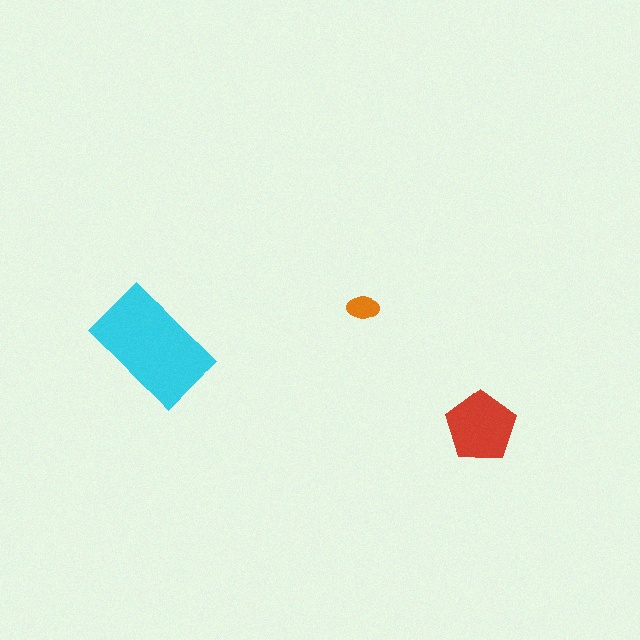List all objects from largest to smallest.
The cyan rectangle, the red pentagon, the orange ellipse.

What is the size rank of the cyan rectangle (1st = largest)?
1st.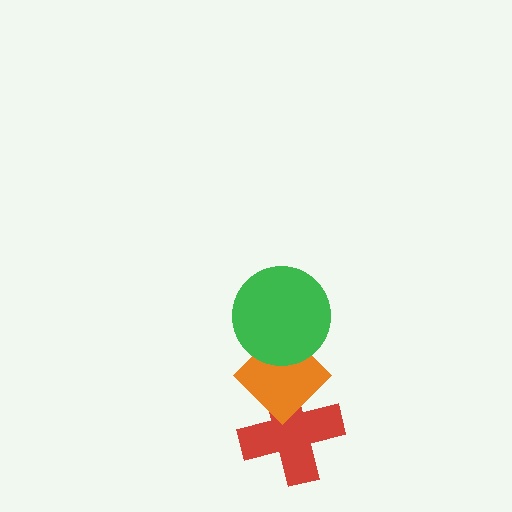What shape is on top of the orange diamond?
The green circle is on top of the orange diamond.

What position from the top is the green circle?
The green circle is 1st from the top.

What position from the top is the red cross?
The red cross is 3rd from the top.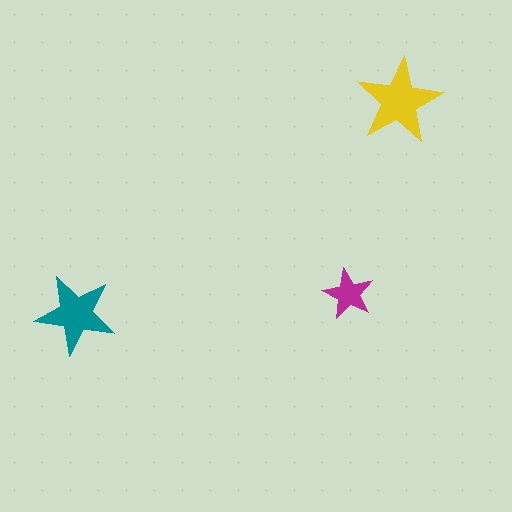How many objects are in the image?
There are 3 objects in the image.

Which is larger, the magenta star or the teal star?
The teal one.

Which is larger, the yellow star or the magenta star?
The yellow one.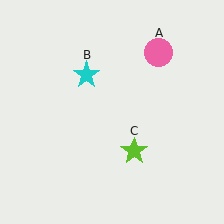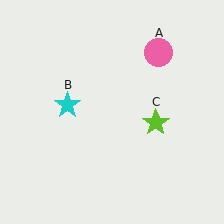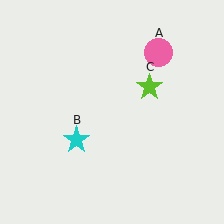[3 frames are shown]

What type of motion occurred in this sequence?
The cyan star (object B), lime star (object C) rotated counterclockwise around the center of the scene.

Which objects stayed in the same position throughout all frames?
Pink circle (object A) remained stationary.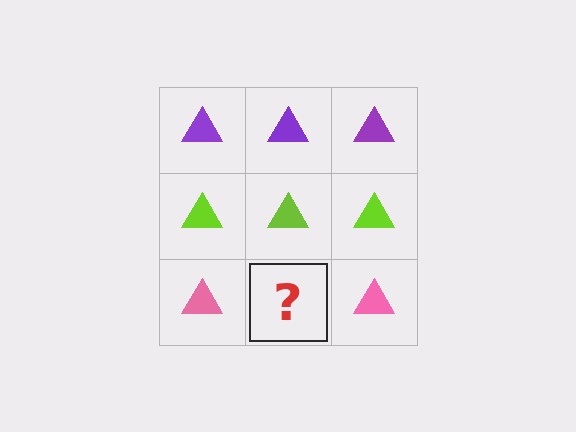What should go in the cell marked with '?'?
The missing cell should contain a pink triangle.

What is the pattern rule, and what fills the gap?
The rule is that each row has a consistent color. The gap should be filled with a pink triangle.